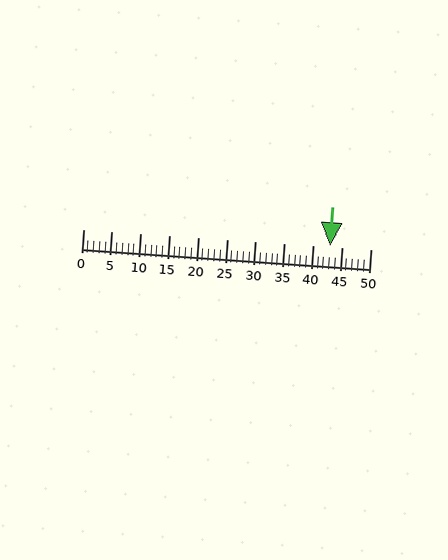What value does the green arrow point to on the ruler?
The green arrow points to approximately 43.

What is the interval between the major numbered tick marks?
The major tick marks are spaced 5 units apart.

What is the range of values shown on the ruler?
The ruler shows values from 0 to 50.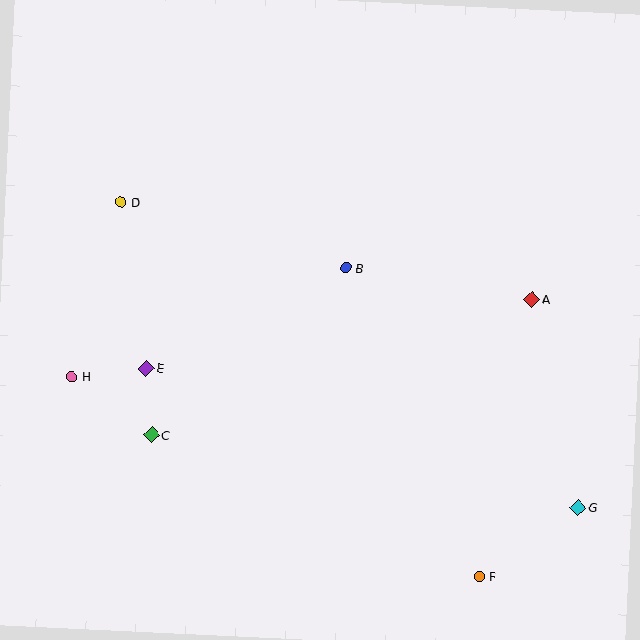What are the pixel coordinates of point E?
Point E is at (146, 368).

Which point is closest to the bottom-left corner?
Point C is closest to the bottom-left corner.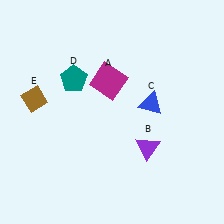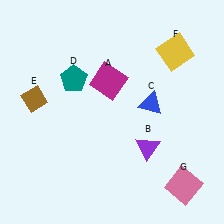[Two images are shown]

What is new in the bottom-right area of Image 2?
A pink square (G) was added in the bottom-right area of Image 2.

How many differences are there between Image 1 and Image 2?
There are 2 differences between the two images.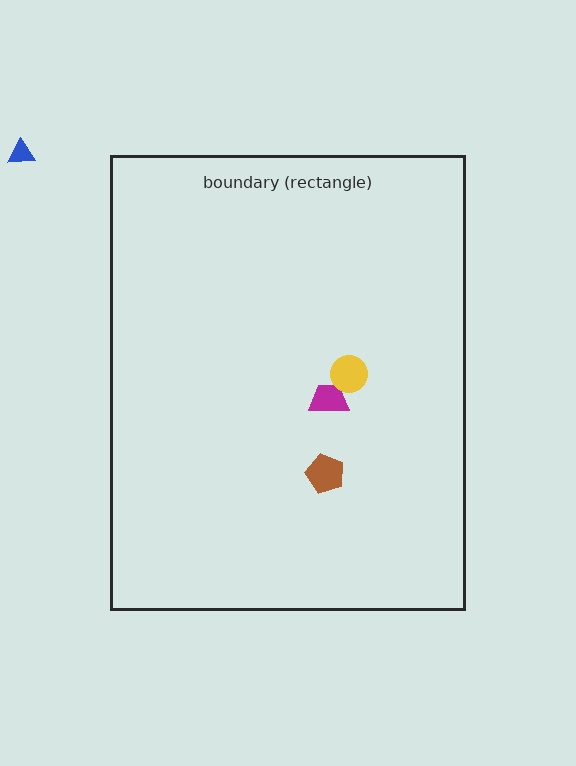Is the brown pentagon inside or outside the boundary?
Inside.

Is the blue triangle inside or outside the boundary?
Outside.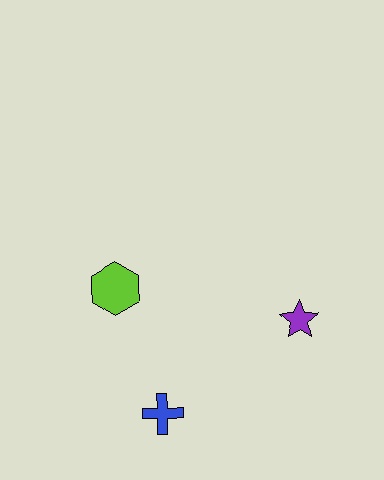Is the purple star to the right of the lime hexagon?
Yes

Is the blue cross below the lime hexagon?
Yes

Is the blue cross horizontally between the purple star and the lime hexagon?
Yes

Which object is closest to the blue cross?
The lime hexagon is closest to the blue cross.